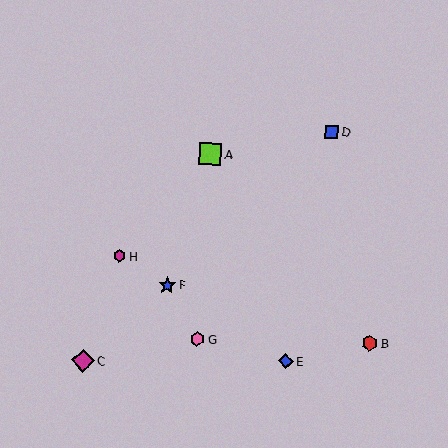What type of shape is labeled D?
Shape D is a blue square.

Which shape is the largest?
The lime square (labeled A) is the largest.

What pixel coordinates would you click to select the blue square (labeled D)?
Click at (332, 132) to select the blue square D.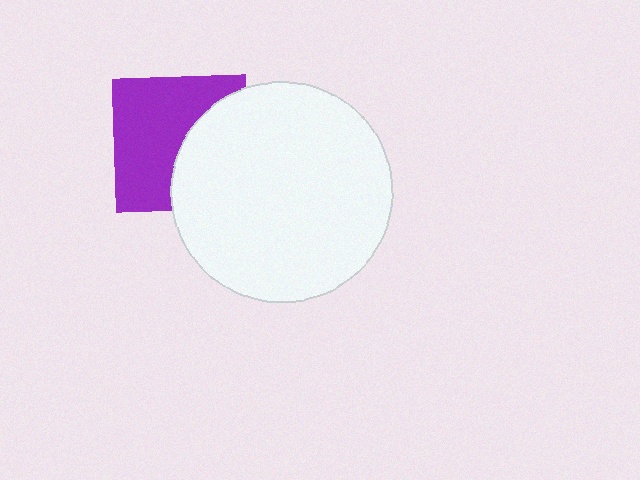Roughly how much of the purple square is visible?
About half of it is visible (roughly 59%).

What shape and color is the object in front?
The object in front is a white circle.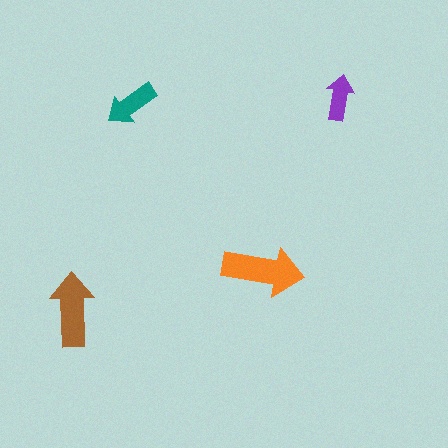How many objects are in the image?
There are 4 objects in the image.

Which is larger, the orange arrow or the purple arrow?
The orange one.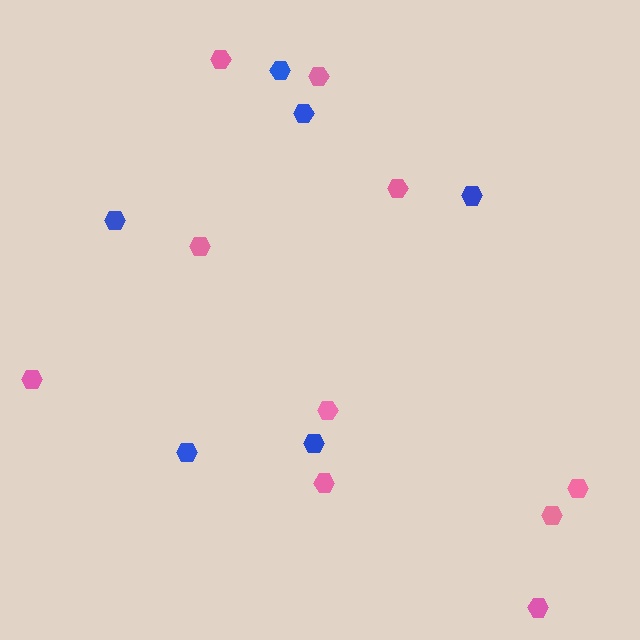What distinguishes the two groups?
There are 2 groups: one group of pink hexagons (10) and one group of blue hexagons (6).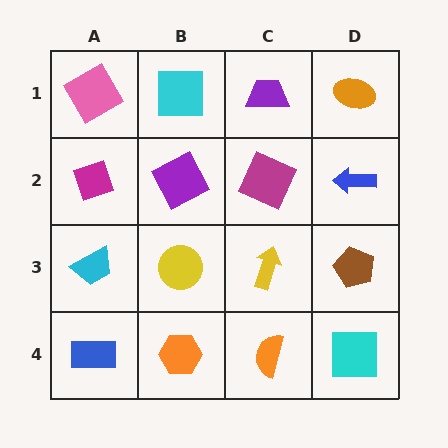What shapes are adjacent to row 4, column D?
A brown pentagon (row 3, column D), an orange semicircle (row 4, column C).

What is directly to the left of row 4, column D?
An orange semicircle.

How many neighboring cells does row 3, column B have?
4.